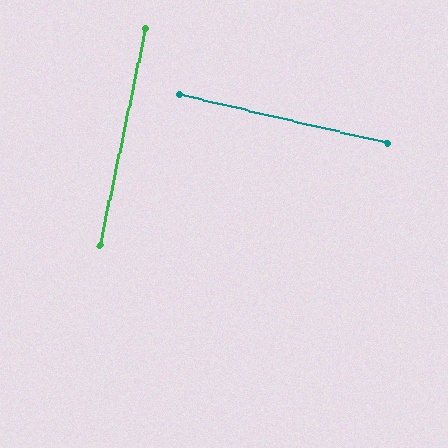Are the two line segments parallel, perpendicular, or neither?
Perpendicular — they meet at approximately 89°.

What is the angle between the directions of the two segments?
Approximately 89 degrees.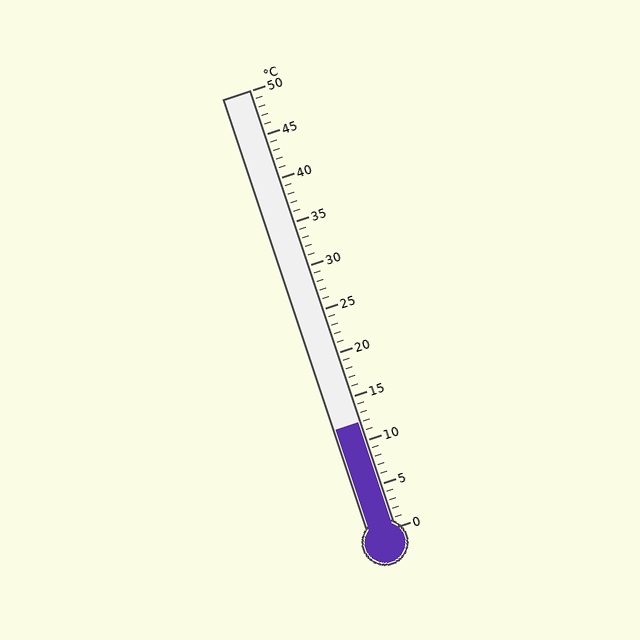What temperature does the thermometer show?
The thermometer shows approximately 12°C.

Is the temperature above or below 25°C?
The temperature is below 25°C.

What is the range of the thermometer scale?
The thermometer scale ranges from 0°C to 50°C.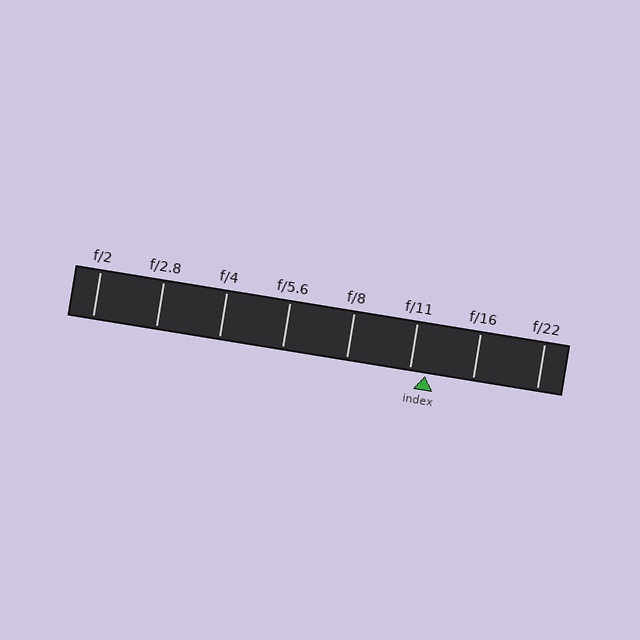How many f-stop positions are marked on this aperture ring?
There are 8 f-stop positions marked.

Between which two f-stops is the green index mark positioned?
The index mark is between f/11 and f/16.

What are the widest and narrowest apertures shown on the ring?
The widest aperture shown is f/2 and the narrowest is f/22.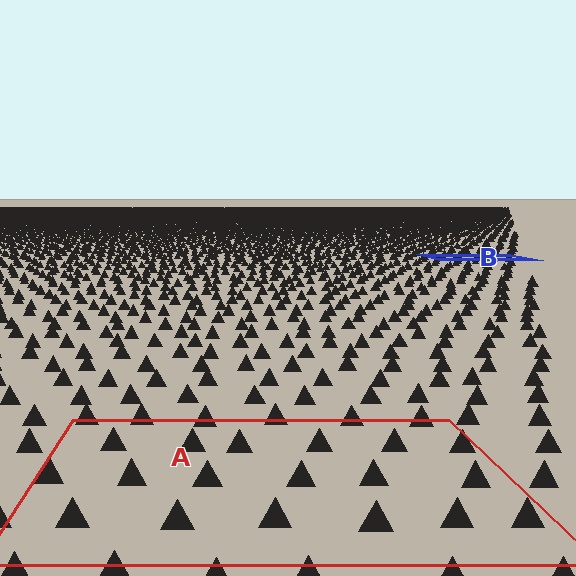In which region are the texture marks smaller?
The texture marks are smaller in region B, because it is farther away.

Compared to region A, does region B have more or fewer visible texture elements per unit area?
Region B has more texture elements per unit area — they are packed more densely because it is farther away.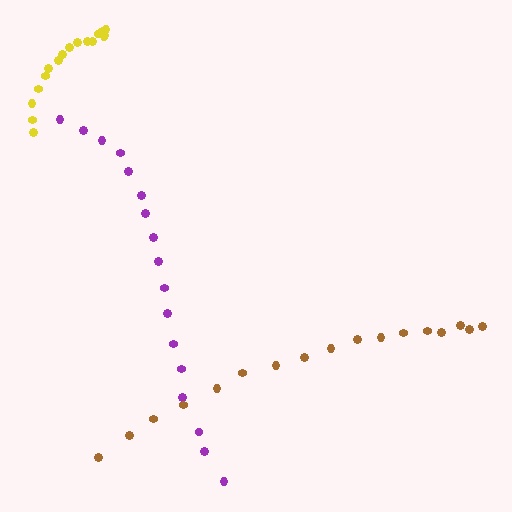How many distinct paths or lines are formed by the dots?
There are 3 distinct paths.